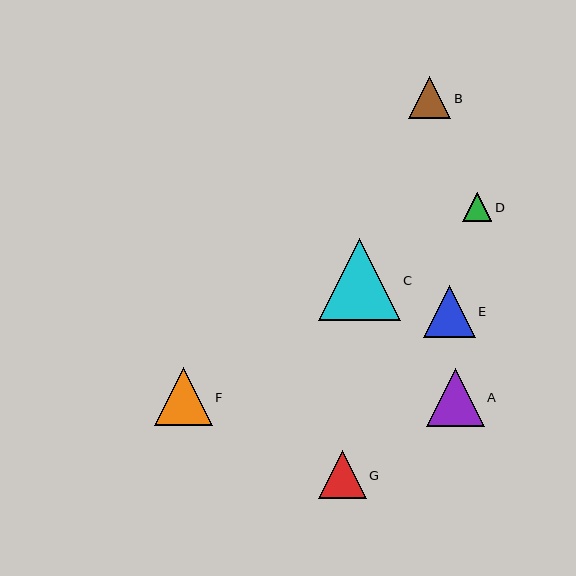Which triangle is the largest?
Triangle C is the largest with a size of approximately 81 pixels.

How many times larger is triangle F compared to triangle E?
Triangle F is approximately 1.1 times the size of triangle E.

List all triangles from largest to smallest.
From largest to smallest: C, F, A, E, G, B, D.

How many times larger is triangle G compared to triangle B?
Triangle G is approximately 1.1 times the size of triangle B.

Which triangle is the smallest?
Triangle D is the smallest with a size of approximately 29 pixels.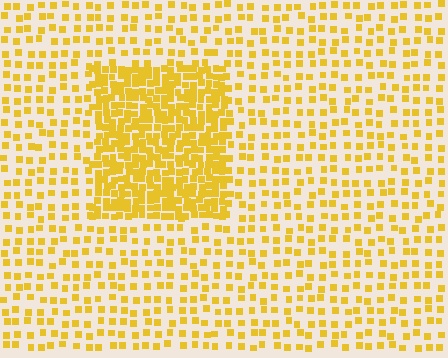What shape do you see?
I see a rectangle.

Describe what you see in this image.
The image contains small yellow elements arranged at two different densities. A rectangle-shaped region is visible where the elements are more densely packed than the surrounding area.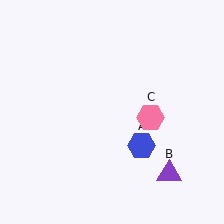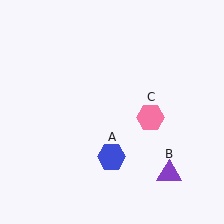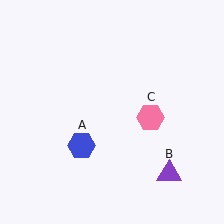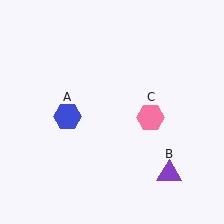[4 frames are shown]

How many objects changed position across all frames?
1 object changed position: blue hexagon (object A).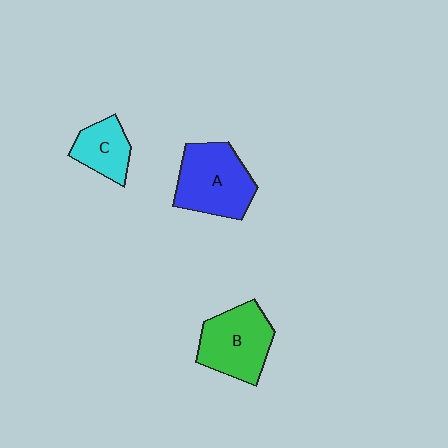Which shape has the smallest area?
Shape C (cyan).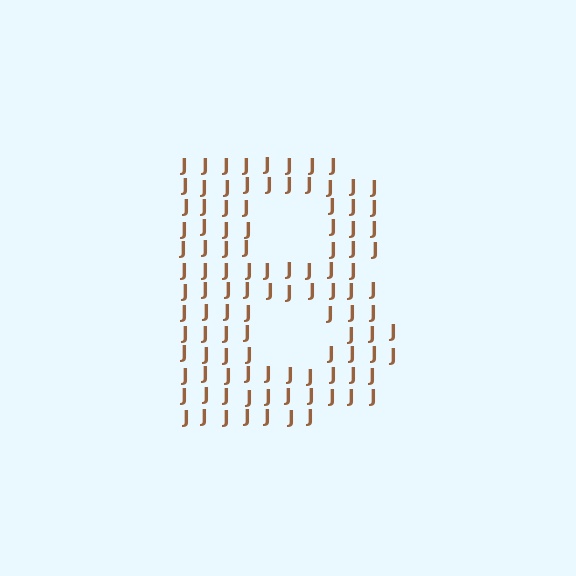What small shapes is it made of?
It is made of small letter J's.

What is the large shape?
The large shape is the letter B.